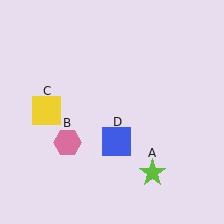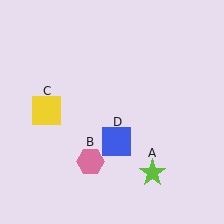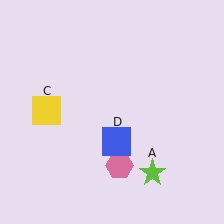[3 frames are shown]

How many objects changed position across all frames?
1 object changed position: pink hexagon (object B).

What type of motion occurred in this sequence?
The pink hexagon (object B) rotated counterclockwise around the center of the scene.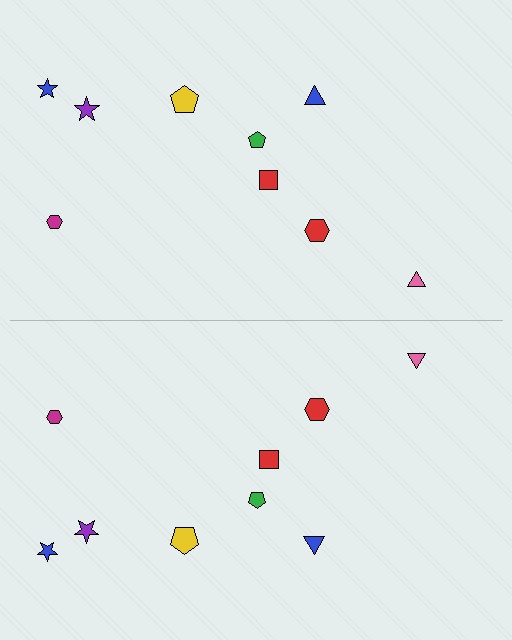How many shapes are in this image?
There are 18 shapes in this image.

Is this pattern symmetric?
Yes, this pattern has bilateral (reflection) symmetry.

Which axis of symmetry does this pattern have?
The pattern has a horizontal axis of symmetry running through the center of the image.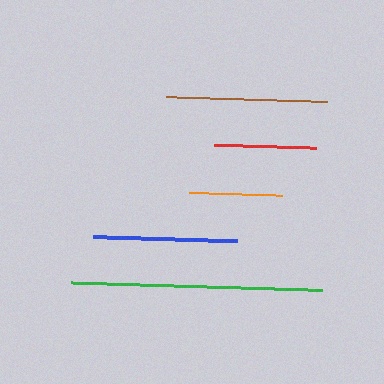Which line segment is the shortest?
The orange line is the shortest at approximately 93 pixels.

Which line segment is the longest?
The green line is the longest at approximately 251 pixels.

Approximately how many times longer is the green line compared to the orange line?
The green line is approximately 2.7 times the length of the orange line.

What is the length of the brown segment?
The brown segment is approximately 161 pixels long.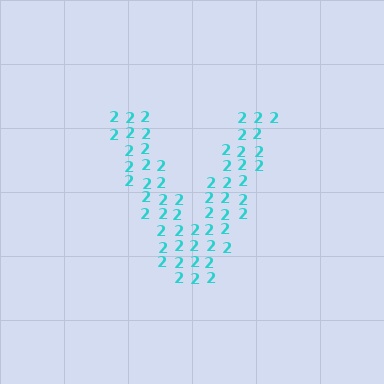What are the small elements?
The small elements are digit 2's.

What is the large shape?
The large shape is the letter V.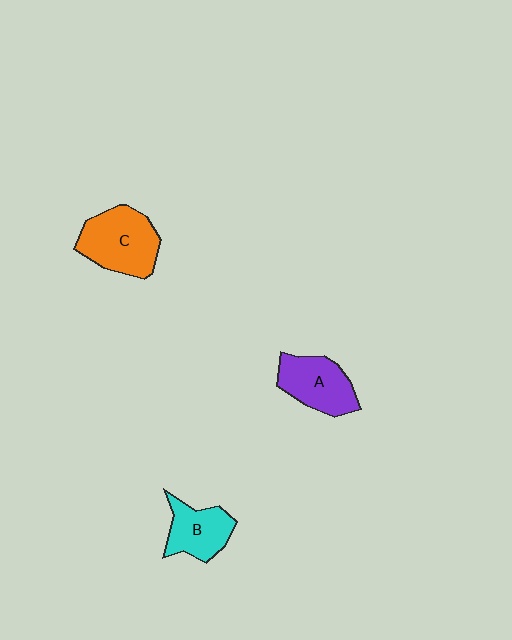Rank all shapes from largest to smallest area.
From largest to smallest: C (orange), A (purple), B (cyan).